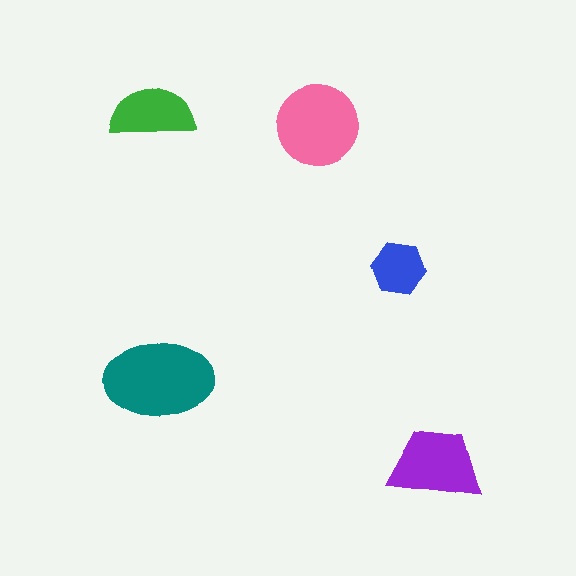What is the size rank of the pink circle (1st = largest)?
2nd.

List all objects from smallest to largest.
The blue hexagon, the green semicircle, the purple trapezoid, the pink circle, the teal ellipse.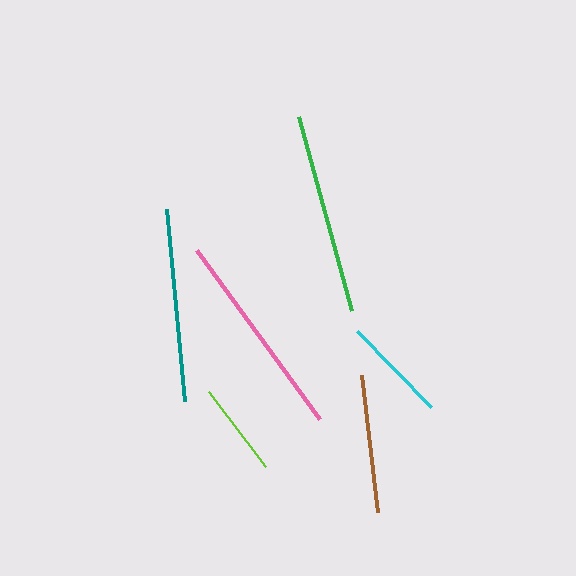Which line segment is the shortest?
The lime line is the shortest at approximately 94 pixels.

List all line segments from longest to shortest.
From longest to shortest: pink, green, teal, brown, cyan, lime.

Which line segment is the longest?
The pink line is the longest at approximately 209 pixels.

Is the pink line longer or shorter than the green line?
The pink line is longer than the green line.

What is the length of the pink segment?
The pink segment is approximately 209 pixels long.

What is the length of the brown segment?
The brown segment is approximately 138 pixels long.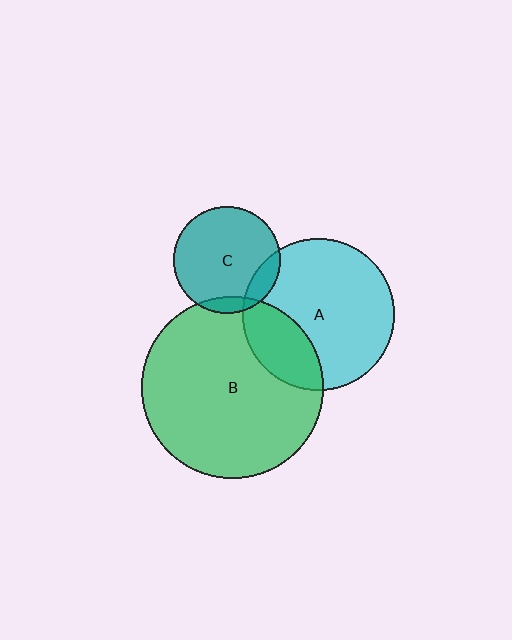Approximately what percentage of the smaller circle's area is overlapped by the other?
Approximately 25%.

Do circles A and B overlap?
Yes.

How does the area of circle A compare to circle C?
Approximately 2.0 times.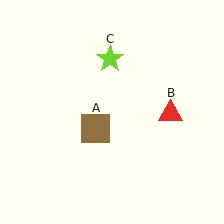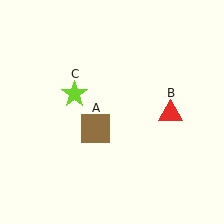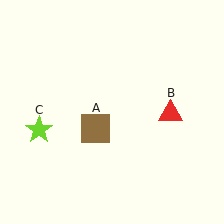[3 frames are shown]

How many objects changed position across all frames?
1 object changed position: lime star (object C).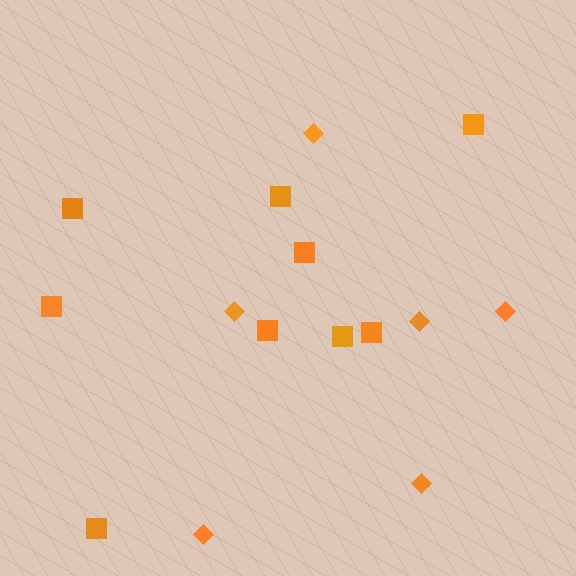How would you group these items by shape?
There are 2 groups: one group of diamonds (6) and one group of squares (9).